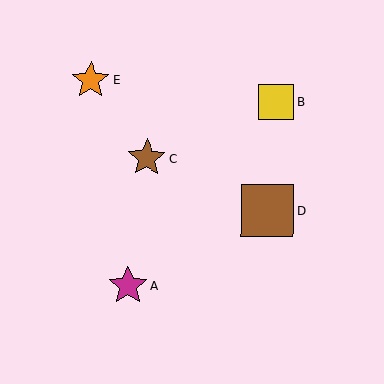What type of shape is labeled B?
Shape B is a yellow square.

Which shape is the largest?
The brown square (labeled D) is the largest.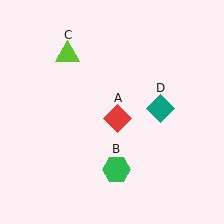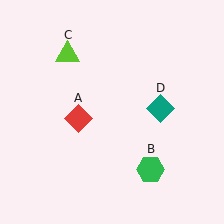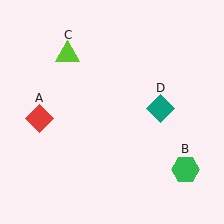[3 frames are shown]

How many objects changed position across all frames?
2 objects changed position: red diamond (object A), green hexagon (object B).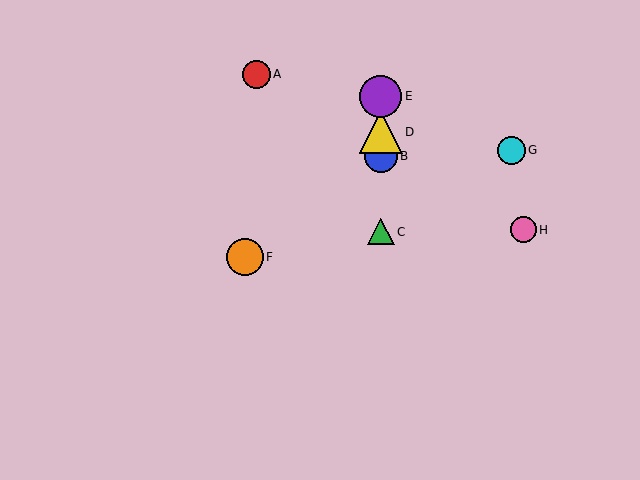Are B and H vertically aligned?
No, B is at x≈381 and H is at x≈523.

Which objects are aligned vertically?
Objects B, C, D, E are aligned vertically.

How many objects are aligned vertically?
4 objects (B, C, D, E) are aligned vertically.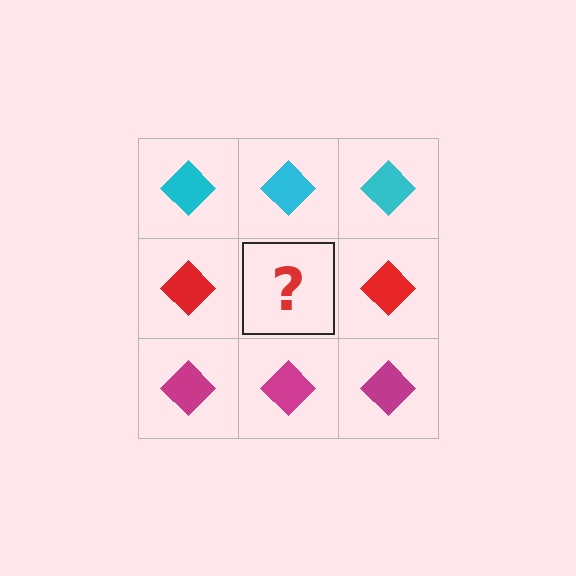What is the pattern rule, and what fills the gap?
The rule is that each row has a consistent color. The gap should be filled with a red diamond.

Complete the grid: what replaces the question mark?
The question mark should be replaced with a red diamond.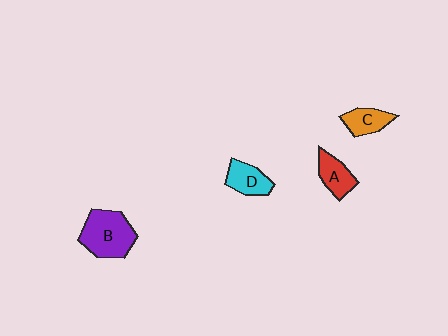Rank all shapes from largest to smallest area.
From largest to smallest: B (purple), D (cyan), A (red), C (orange).